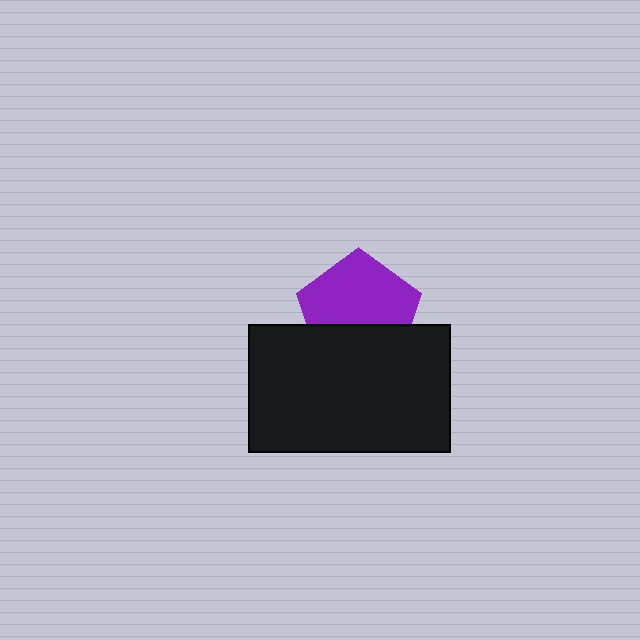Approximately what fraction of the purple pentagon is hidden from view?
Roughly 39% of the purple pentagon is hidden behind the black rectangle.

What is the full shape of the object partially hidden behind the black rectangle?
The partially hidden object is a purple pentagon.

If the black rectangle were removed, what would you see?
You would see the complete purple pentagon.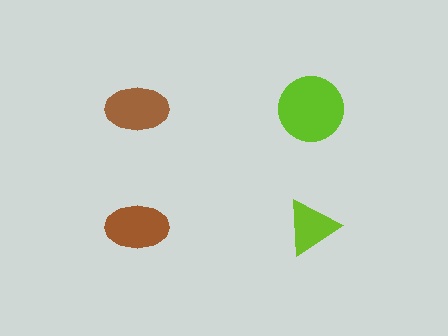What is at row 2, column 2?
A lime triangle.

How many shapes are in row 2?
2 shapes.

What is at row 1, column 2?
A lime circle.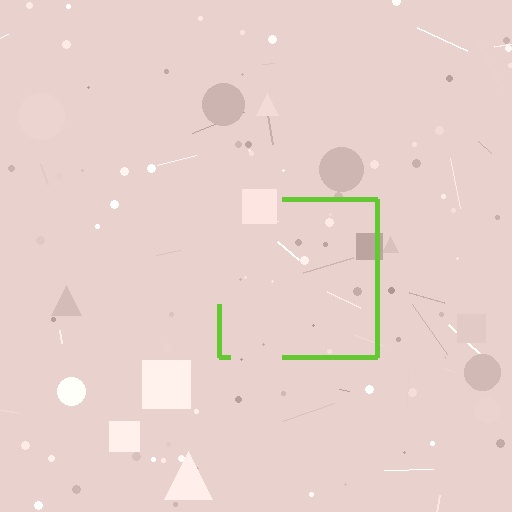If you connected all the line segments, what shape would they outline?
They would outline a square.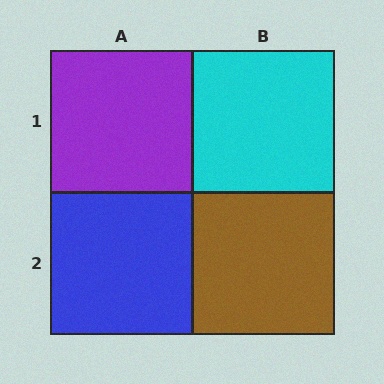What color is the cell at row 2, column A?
Blue.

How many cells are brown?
1 cell is brown.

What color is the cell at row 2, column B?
Brown.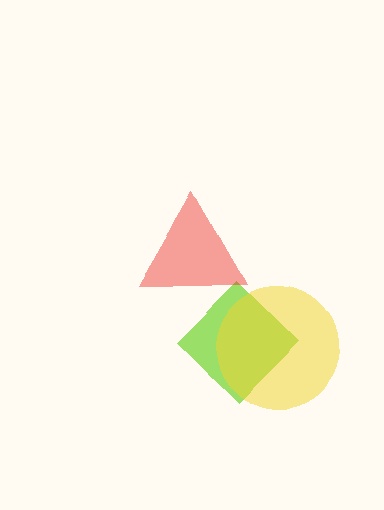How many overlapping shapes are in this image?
There are 3 overlapping shapes in the image.